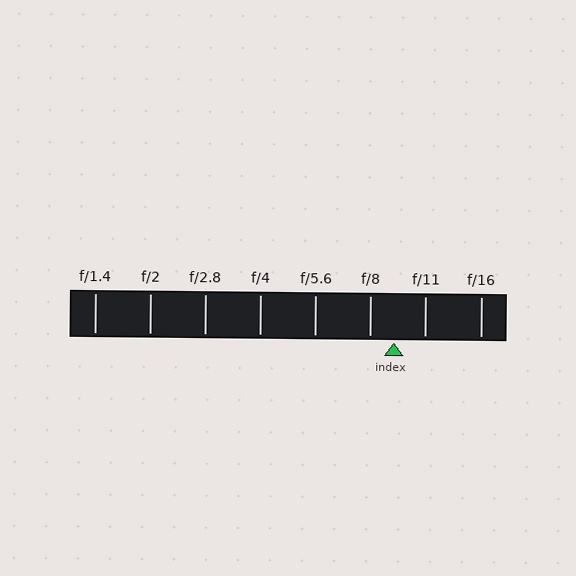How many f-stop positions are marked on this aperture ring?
There are 8 f-stop positions marked.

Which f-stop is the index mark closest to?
The index mark is closest to f/8.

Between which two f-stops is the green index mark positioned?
The index mark is between f/8 and f/11.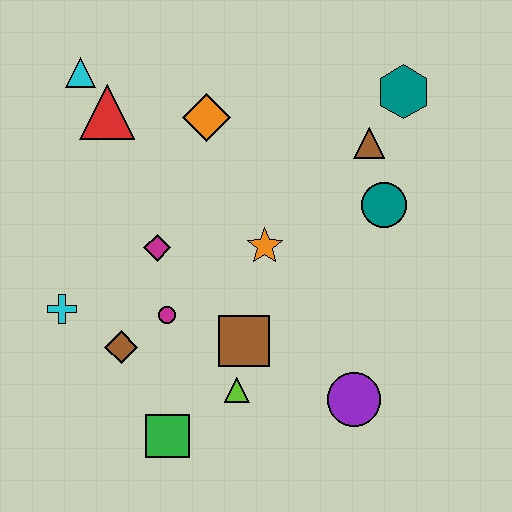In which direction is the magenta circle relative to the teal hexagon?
The magenta circle is to the left of the teal hexagon.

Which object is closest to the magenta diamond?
The magenta circle is closest to the magenta diamond.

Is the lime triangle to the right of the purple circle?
No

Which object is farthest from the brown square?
The cyan triangle is farthest from the brown square.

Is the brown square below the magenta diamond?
Yes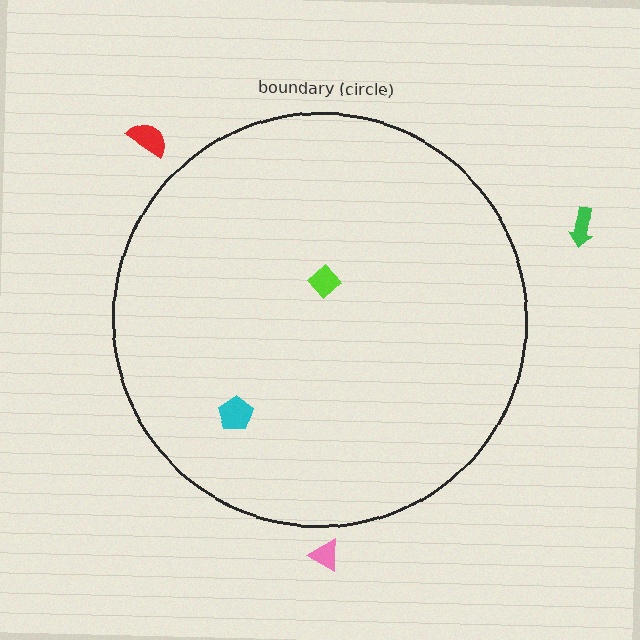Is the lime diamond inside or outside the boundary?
Inside.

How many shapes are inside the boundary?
2 inside, 3 outside.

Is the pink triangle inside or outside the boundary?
Outside.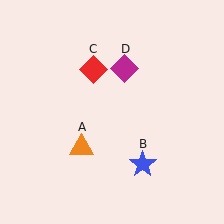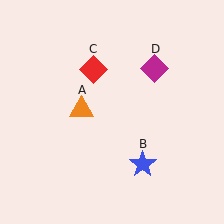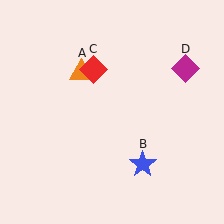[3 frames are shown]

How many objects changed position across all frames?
2 objects changed position: orange triangle (object A), magenta diamond (object D).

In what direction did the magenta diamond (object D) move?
The magenta diamond (object D) moved right.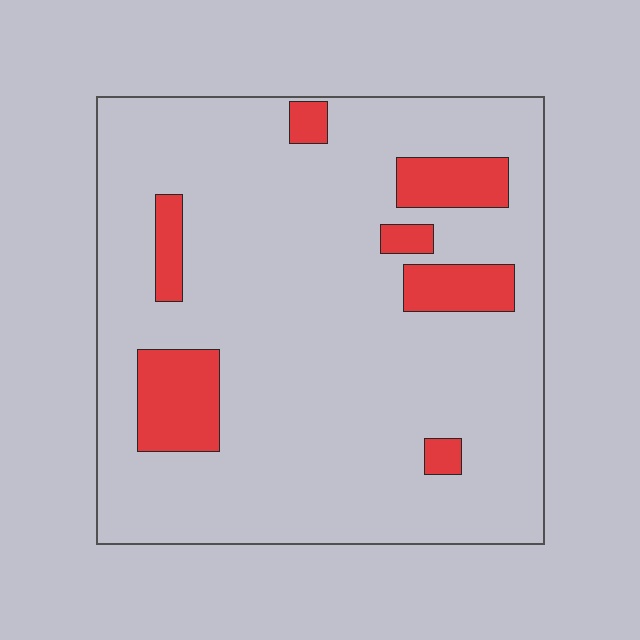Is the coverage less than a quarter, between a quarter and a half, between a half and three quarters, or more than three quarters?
Less than a quarter.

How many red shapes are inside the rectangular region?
7.